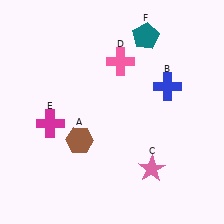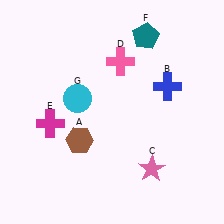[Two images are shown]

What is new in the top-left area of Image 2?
A cyan circle (G) was added in the top-left area of Image 2.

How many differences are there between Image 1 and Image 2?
There is 1 difference between the two images.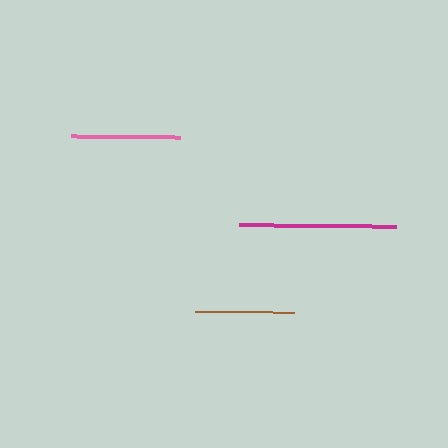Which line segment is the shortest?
The brown line is the shortest at approximately 99 pixels.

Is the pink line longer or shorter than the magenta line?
The magenta line is longer than the pink line.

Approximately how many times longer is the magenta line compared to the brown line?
The magenta line is approximately 1.6 times the length of the brown line.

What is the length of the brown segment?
The brown segment is approximately 99 pixels long.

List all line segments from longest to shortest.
From longest to shortest: magenta, pink, brown.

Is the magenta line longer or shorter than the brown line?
The magenta line is longer than the brown line.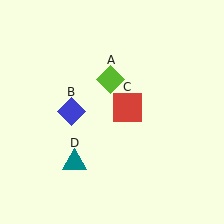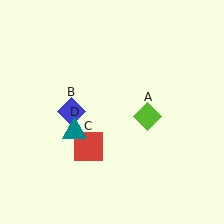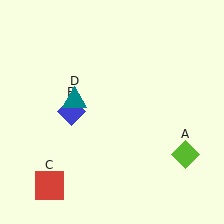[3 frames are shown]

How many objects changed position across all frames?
3 objects changed position: lime diamond (object A), red square (object C), teal triangle (object D).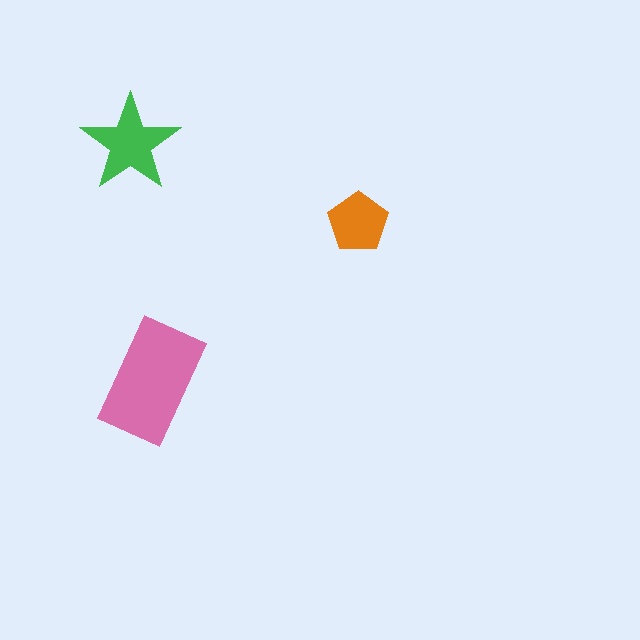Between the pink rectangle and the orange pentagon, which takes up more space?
The pink rectangle.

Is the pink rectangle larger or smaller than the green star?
Larger.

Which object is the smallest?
The orange pentagon.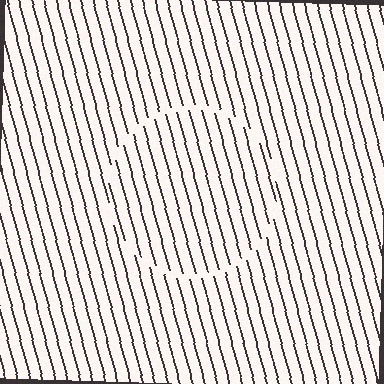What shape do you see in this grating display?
An illusory circle. The interior of the shape contains the same grating, shifted by half a period — the contour is defined by the phase discontinuity where line-ends from the inner and outer gratings abut.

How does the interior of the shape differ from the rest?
The interior of the shape contains the same grating, shifted by half a period — the contour is defined by the phase discontinuity where line-ends from the inner and outer gratings abut.